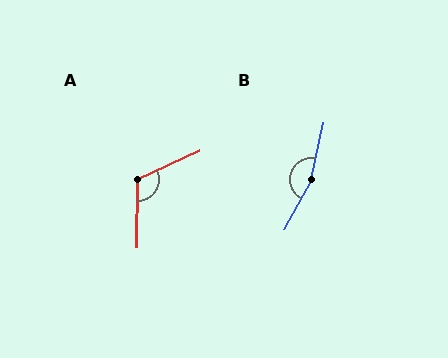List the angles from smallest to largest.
A (115°), B (164°).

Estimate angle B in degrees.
Approximately 164 degrees.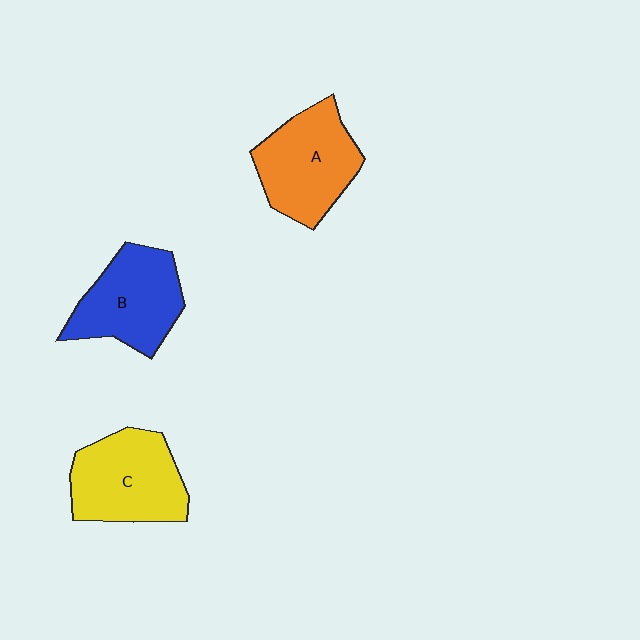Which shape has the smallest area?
Shape B (blue).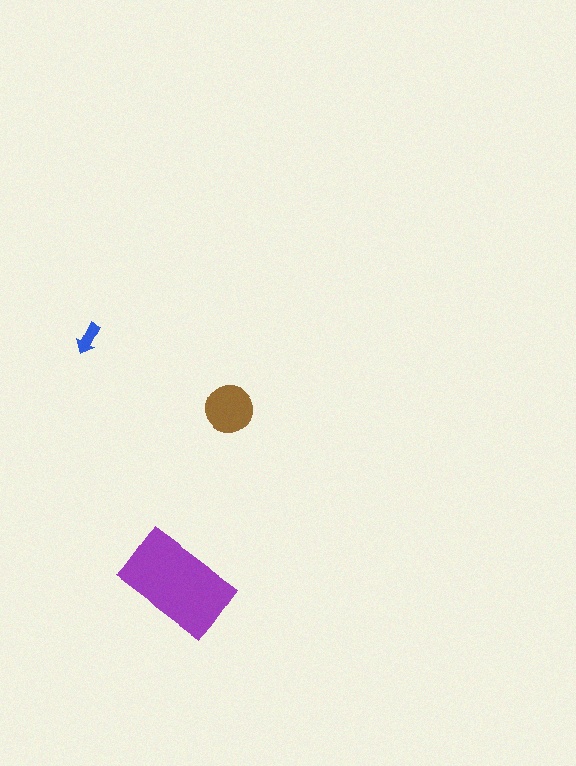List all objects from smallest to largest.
The blue arrow, the brown circle, the purple rectangle.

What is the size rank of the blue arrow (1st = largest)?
3rd.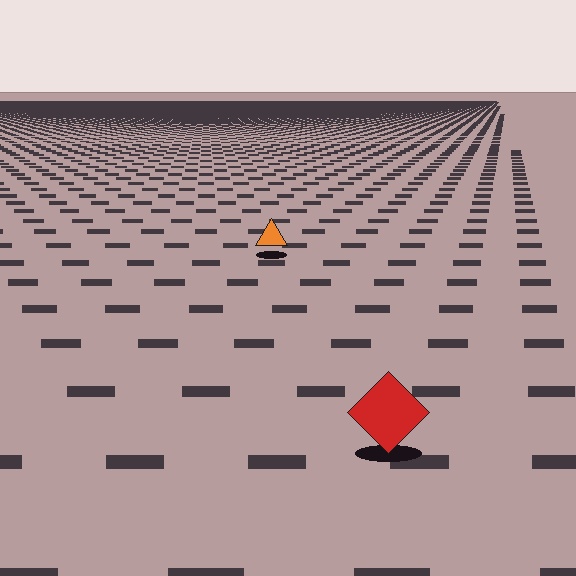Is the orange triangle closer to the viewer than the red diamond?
No. The red diamond is closer — you can tell from the texture gradient: the ground texture is coarser near it.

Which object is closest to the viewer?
The red diamond is closest. The texture marks near it are larger and more spread out.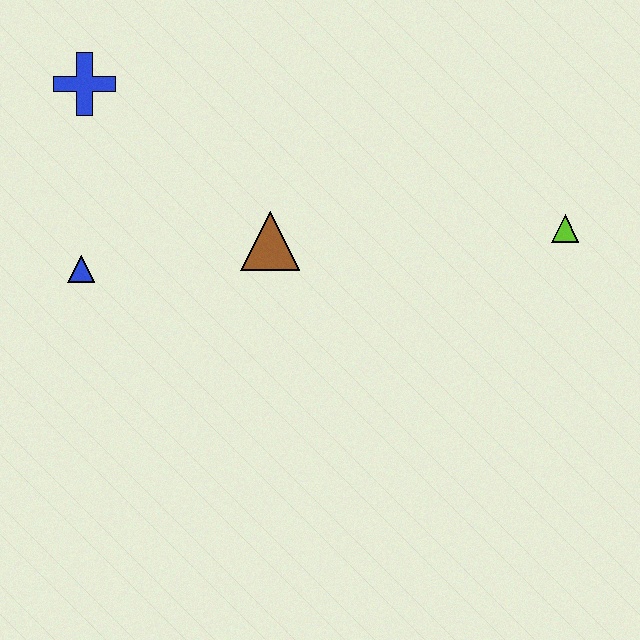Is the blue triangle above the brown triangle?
No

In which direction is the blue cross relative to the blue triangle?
The blue cross is above the blue triangle.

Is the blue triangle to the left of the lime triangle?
Yes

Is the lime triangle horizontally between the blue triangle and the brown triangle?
No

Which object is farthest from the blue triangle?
The lime triangle is farthest from the blue triangle.